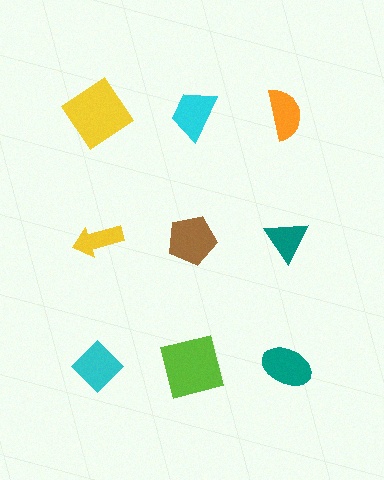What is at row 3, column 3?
A teal ellipse.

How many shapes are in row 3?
3 shapes.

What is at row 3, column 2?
A lime square.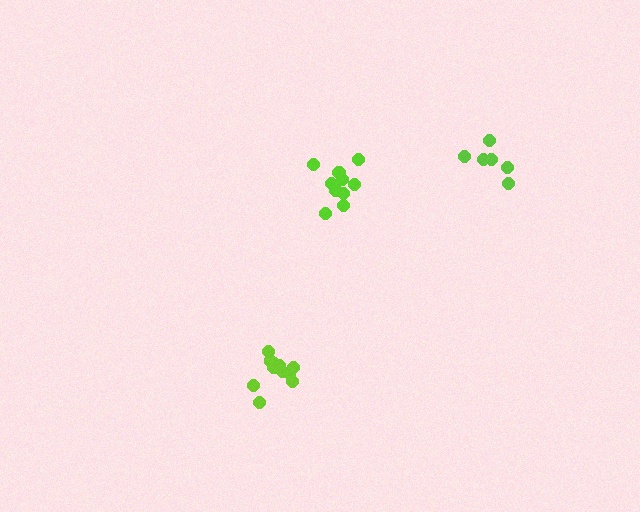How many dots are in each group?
Group 1: 12 dots, Group 2: 11 dots, Group 3: 6 dots (29 total).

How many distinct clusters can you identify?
There are 3 distinct clusters.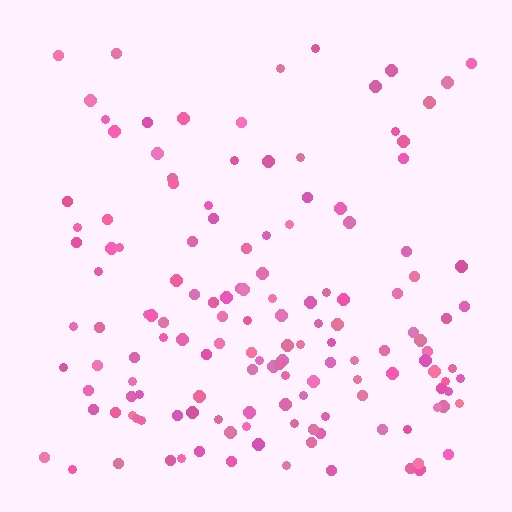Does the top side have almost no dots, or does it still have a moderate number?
Still a moderate number, just noticeably fewer than the bottom.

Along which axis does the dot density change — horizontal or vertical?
Vertical.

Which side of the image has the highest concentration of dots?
The bottom.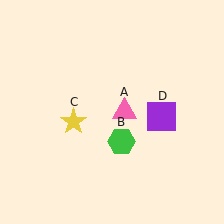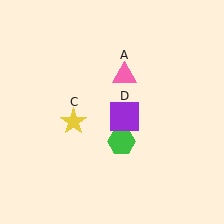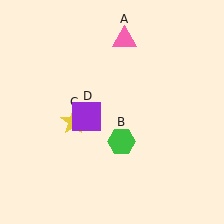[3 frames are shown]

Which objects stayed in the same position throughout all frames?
Green hexagon (object B) and yellow star (object C) remained stationary.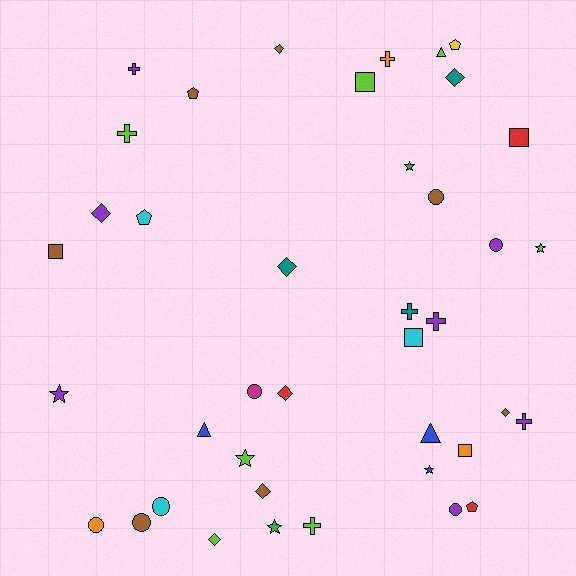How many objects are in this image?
There are 40 objects.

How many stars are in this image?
There are 6 stars.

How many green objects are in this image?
There are 2 green objects.